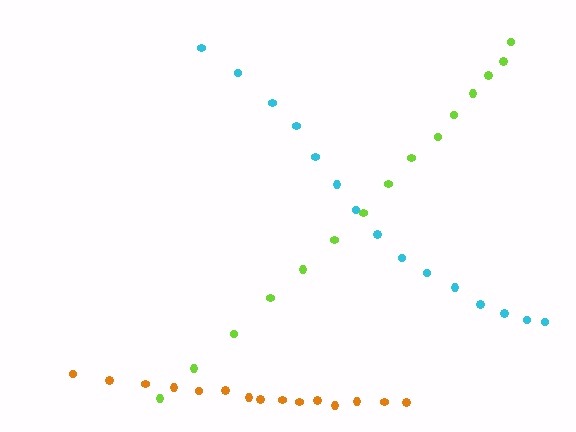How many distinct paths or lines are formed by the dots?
There are 3 distinct paths.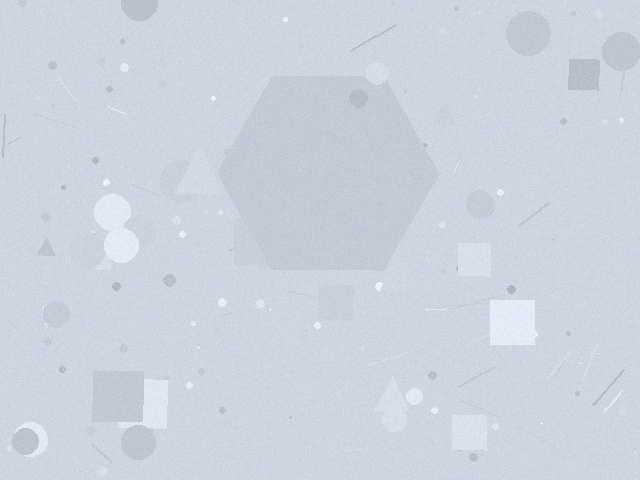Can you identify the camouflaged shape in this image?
The camouflaged shape is a hexagon.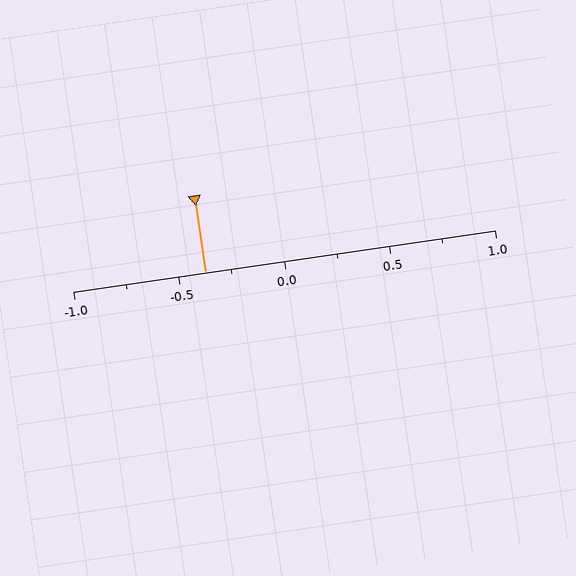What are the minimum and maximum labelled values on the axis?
The axis runs from -1.0 to 1.0.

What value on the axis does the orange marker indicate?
The marker indicates approximately -0.38.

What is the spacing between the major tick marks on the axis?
The major ticks are spaced 0.5 apart.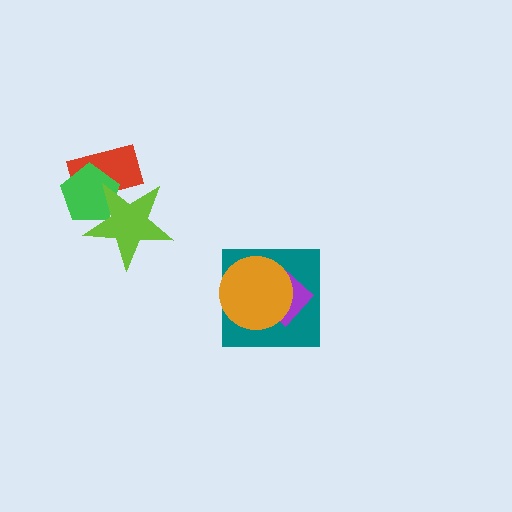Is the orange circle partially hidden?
No, no other shape covers it.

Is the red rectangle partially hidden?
Yes, it is partially covered by another shape.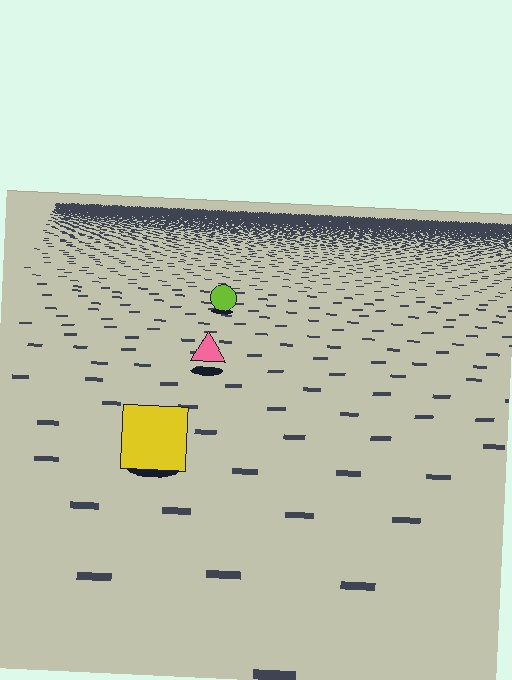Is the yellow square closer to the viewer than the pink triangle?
Yes. The yellow square is closer — you can tell from the texture gradient: the ground texture is coarser near it.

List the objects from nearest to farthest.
From nearest to farthest: the yellow square, the pink triangle, the lime circle.